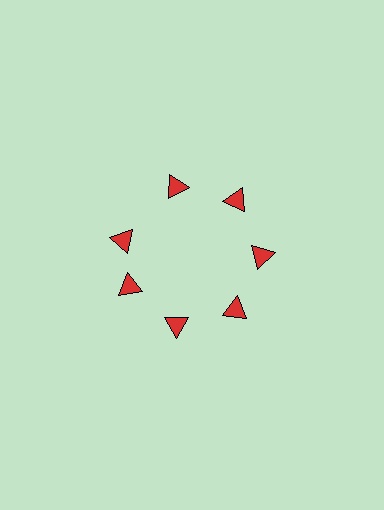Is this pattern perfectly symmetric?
No. The 7 red triangles are arranged in a ring, but one element near the 10 o'clock position is rotated out of alignment along the ring, breaking the 7-fold rotational symmetry.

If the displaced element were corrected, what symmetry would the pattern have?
It would have 7-fold rotational symmetry — the pattern would map onto itself every 51 degrees.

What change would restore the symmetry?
The symmetry would be restored by rotating it back into even spacing with its neighbors so that all 7 triangles sit at equal angles and equal distance from the center.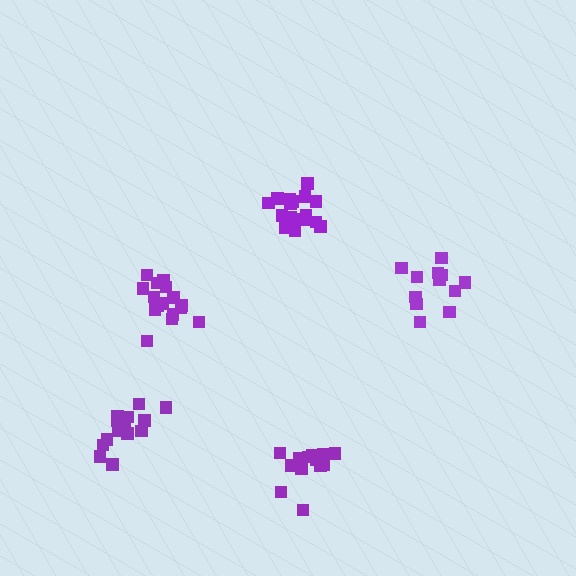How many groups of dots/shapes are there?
There are 5 groups.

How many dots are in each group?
Group 1: 18 dots, Group 2: 16 dots, Group 3: 12 dots, Group 4: 16 dots, Group 5: 13 dots (75 total).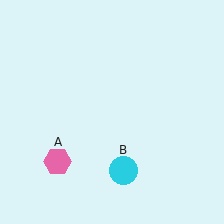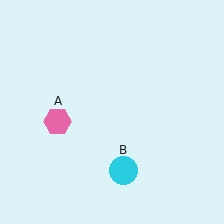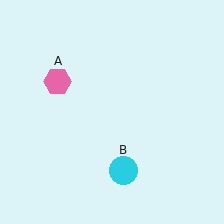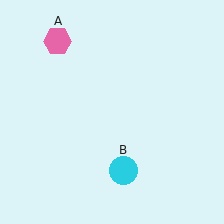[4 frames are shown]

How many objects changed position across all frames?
1 object changed position: pink hexagon (object A).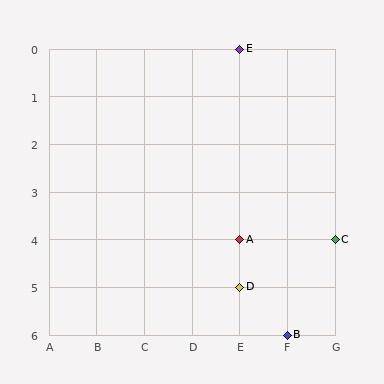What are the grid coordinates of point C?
Point C is at grid coordinates (G, 4).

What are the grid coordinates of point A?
Point A is at grid coordinates (E, 4).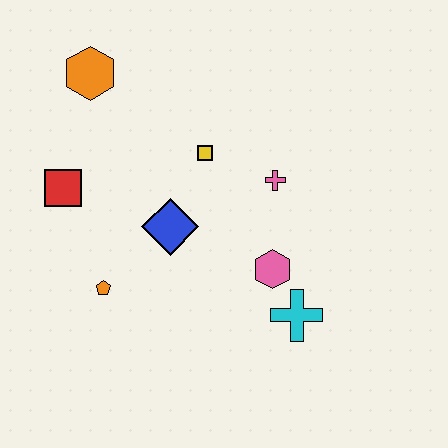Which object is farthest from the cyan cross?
The orange hexagon is farthest from the cyan cross.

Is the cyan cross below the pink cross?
Yes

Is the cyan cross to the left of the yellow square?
No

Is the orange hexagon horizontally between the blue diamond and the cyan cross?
No